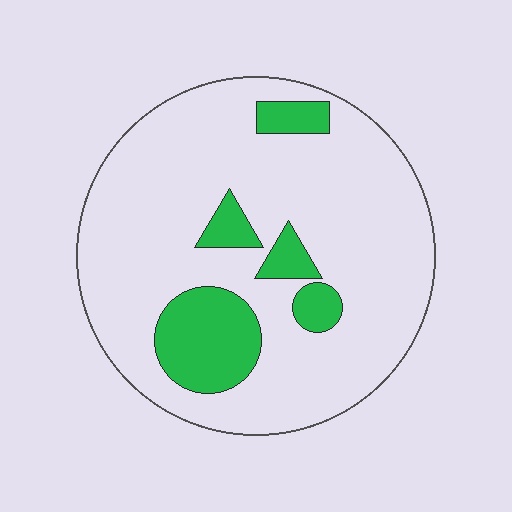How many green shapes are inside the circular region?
5.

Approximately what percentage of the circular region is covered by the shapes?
Approximately 20%.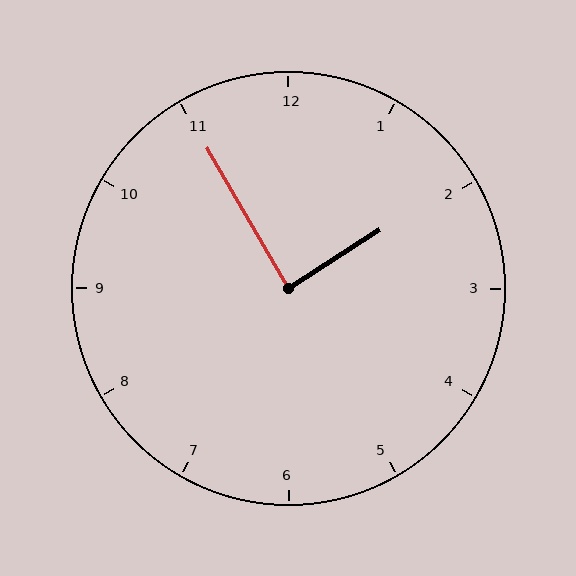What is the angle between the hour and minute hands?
Approximately 88 degrees.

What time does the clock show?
1:55.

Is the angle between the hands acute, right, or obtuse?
It is right.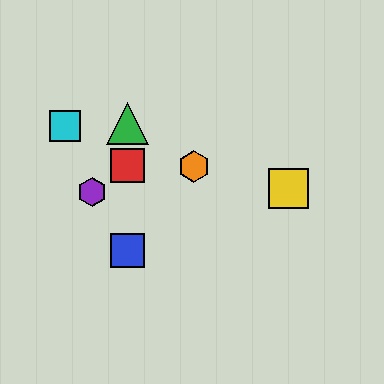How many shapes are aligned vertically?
3 shapes (the red square, the blue square, the green triangle) are aligned vertically.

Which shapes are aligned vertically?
The red square, the blue square, the green triangle are aligned vertically.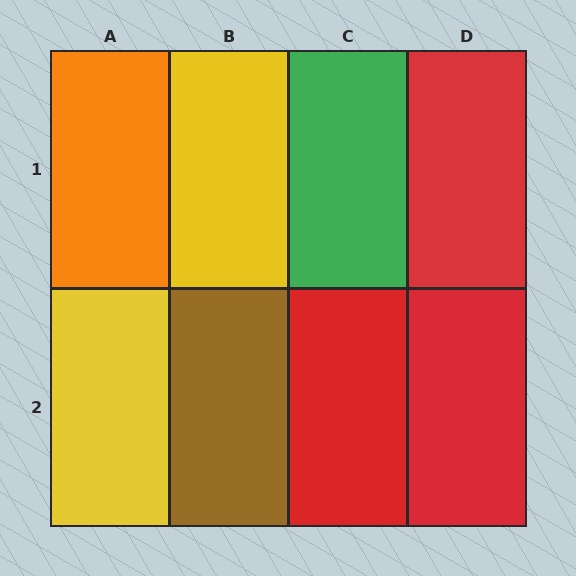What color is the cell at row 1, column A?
Orange.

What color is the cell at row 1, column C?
Green.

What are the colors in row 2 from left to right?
Yellow, brown, red, red.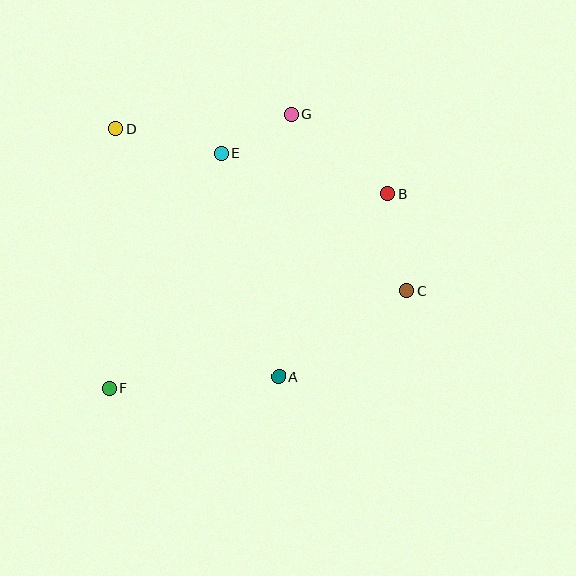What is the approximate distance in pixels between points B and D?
The distance between B and D is approximately 280 pixels.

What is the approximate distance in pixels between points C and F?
The distance between C and F is approximately 313 pixels.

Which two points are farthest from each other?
Points B and F are farthest from each other.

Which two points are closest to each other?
Points E and G are closest to each other.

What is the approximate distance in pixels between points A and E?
The distance between A and E is approximately 231 pixels.